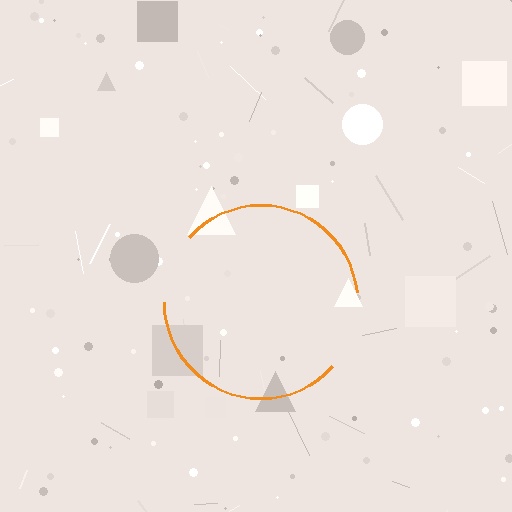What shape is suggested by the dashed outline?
The dashed outline suggests a circle.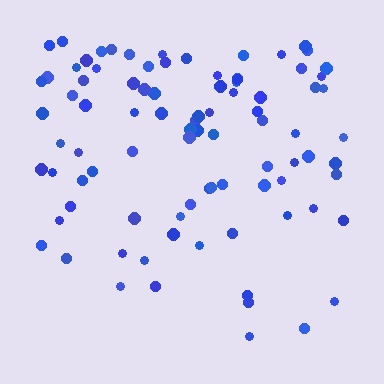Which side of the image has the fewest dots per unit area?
The bottom.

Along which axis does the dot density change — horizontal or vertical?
Vertical.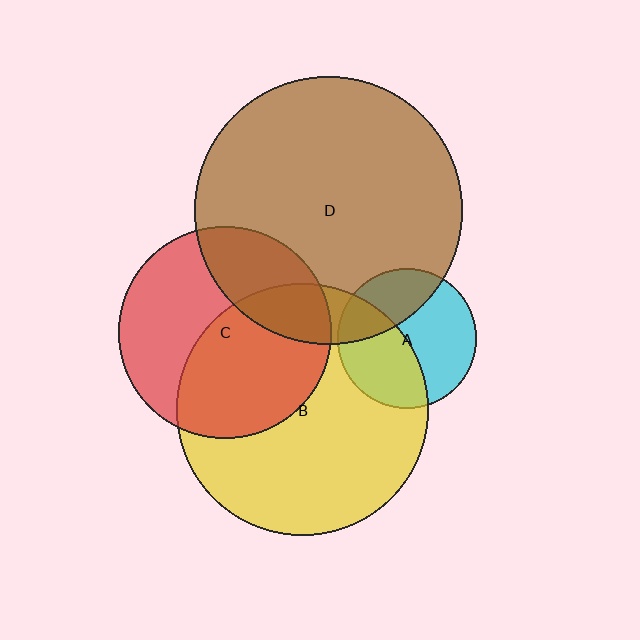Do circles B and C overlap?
Yes.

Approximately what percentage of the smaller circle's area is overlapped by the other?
Approximately 50%.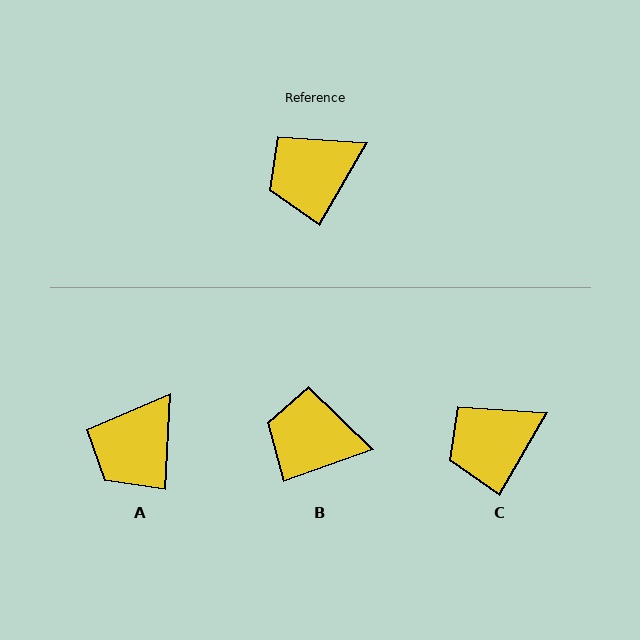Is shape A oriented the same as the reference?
No, it is off by about 27 degrees.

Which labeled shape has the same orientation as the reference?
C.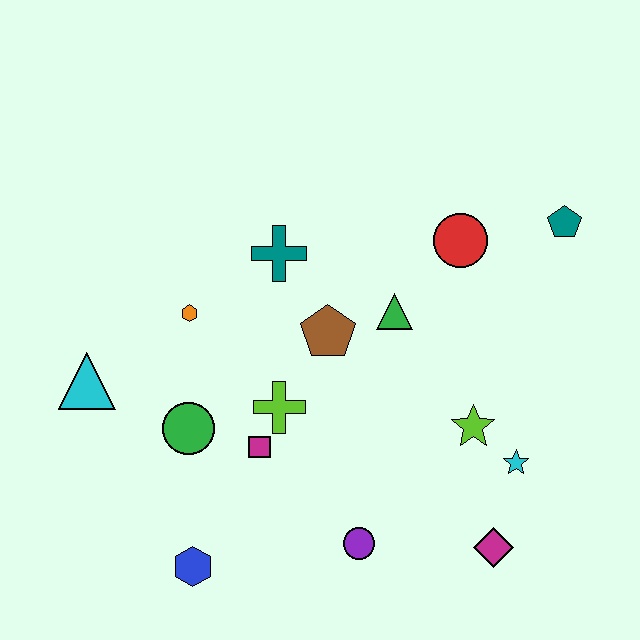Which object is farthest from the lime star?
The cyan triangle is farthest from the lime star.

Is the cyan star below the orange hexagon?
Yes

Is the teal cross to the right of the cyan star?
No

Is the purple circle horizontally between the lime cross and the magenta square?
No